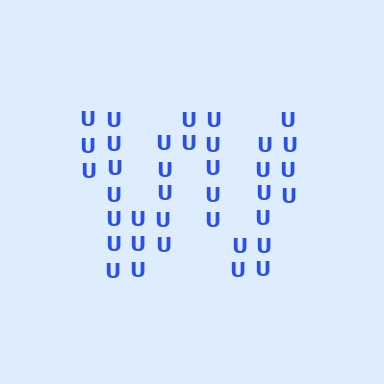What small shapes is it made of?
It is made of small letter U's.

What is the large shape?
The large shape is the letter W.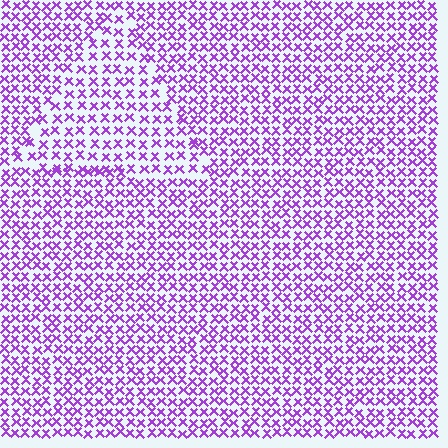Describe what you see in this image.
The image contains small purple elements arranged at two different densities. A triangle-shaped region is visible where the elements are less densely packed than the surrounding area.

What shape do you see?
I see a triangle.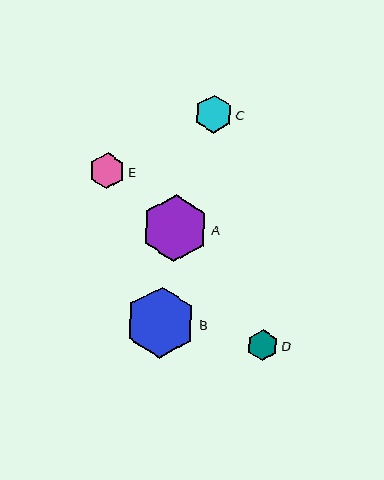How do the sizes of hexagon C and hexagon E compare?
Hexagon C and hexagon E are approximately the same size.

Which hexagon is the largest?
Hexagon B is the largest with a size of approximately 71 pixels.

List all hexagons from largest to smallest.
From largest to smallest: B, A, C, E, D.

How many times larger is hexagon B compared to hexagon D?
Hexagon B is approximately 2.3 times the size of hexagon D.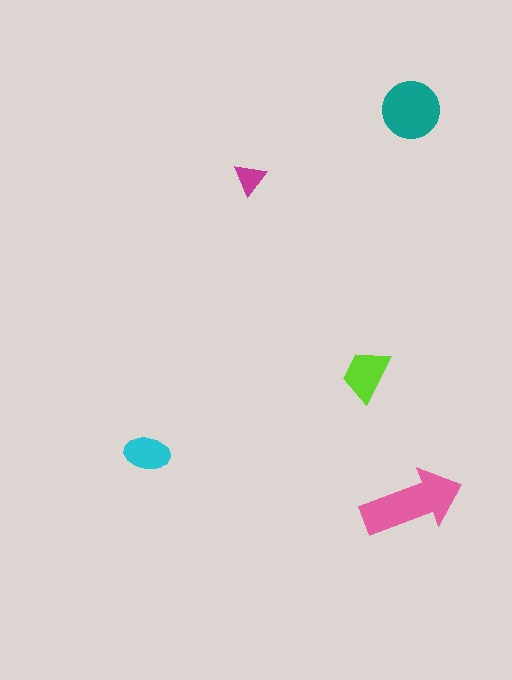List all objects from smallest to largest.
The magenta triangle, the cyan ellipse, the lime trapezoid, the teal circle, the pink arrow.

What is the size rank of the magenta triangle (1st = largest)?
5th.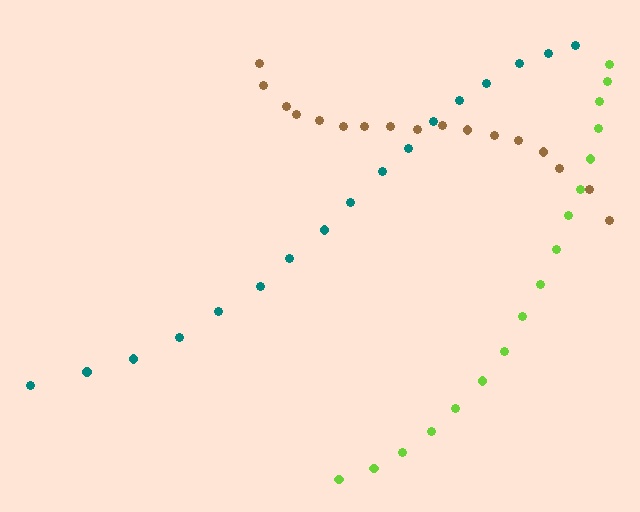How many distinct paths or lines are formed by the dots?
There are 3 distinct paths.